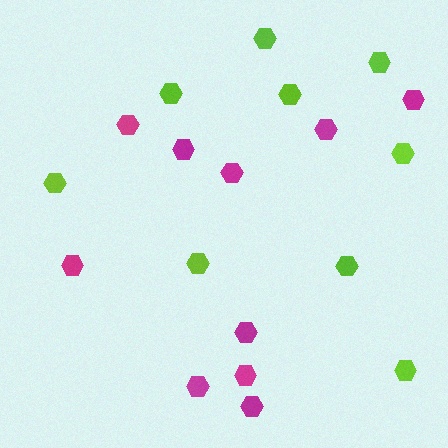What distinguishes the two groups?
There are 2 groups: one group of magenta hexagons (10) and one group of lime hexagons (9).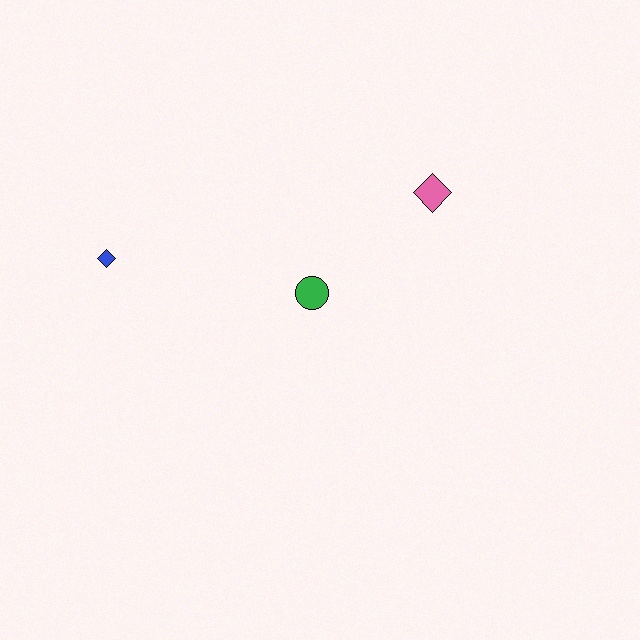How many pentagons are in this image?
There are no pentagons.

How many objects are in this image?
There are 3 objects.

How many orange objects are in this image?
There are no orange objects.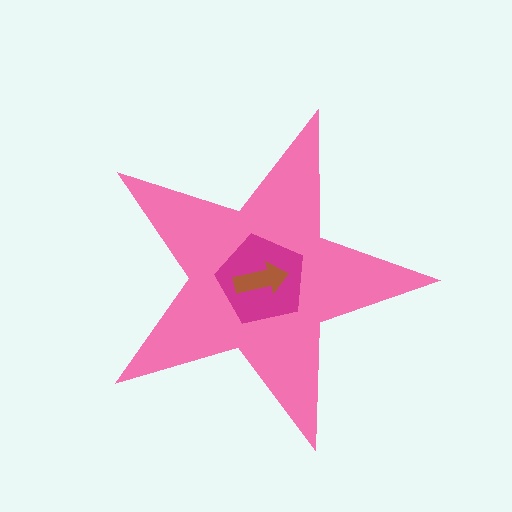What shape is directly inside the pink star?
The magenta pentagon.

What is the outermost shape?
The pink star.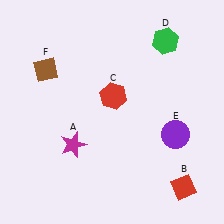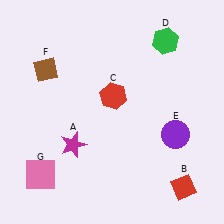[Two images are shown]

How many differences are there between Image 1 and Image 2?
There is 1 difference between the two images.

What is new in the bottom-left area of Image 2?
A pink square (G) was added in the bottom-left area of Image 2.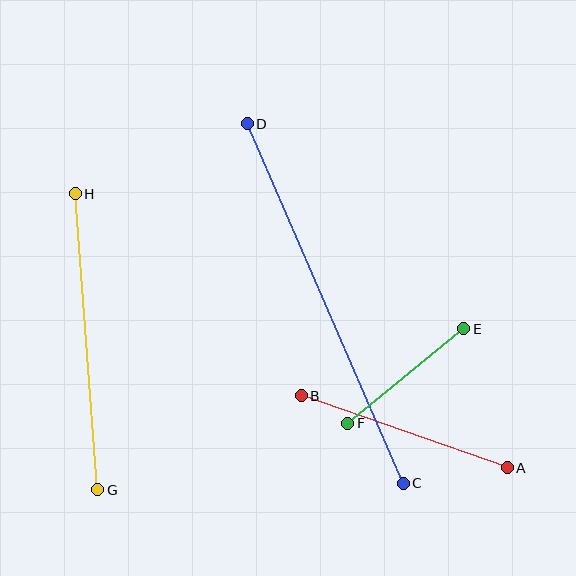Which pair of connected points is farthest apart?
Points C and D are farthest apart.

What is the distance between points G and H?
The distance is approximately 296 pixels.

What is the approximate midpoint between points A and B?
The midpoint is at approximately (404, 432) pixels.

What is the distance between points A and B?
The distance is approximately 218 pixels.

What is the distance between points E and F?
The distance is approximately 150 pixels.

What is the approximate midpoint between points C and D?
The midpoint is at approximately (325, 304) pixels.